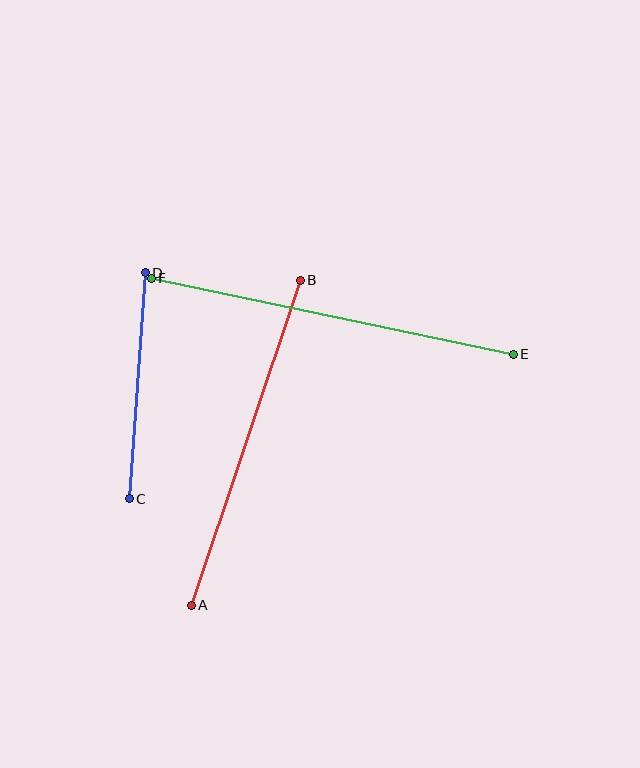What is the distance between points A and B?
The distance is approximately 343 pixels.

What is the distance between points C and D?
The distance is approximately 227 pixels.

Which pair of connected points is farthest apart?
Points E and F are farthest apart.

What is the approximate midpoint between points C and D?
The midpoint is at approximately (137, 386) pixels.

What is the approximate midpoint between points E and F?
The midpoint is at approximately (332, 316) pixels.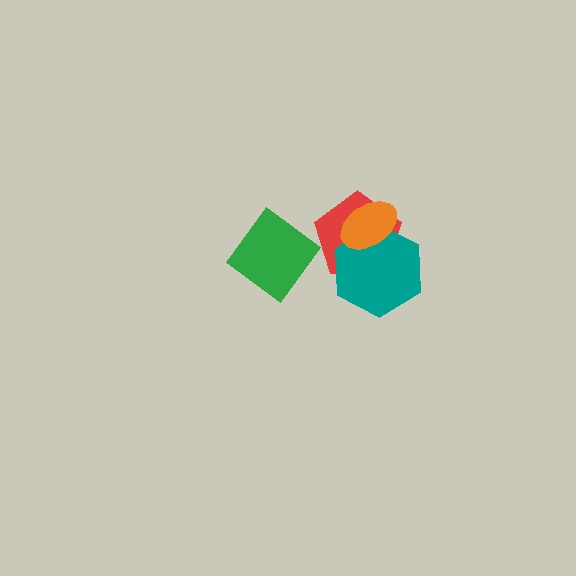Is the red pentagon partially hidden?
Yes, it is partially covered by another shape.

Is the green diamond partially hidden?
No, no other shape covers it.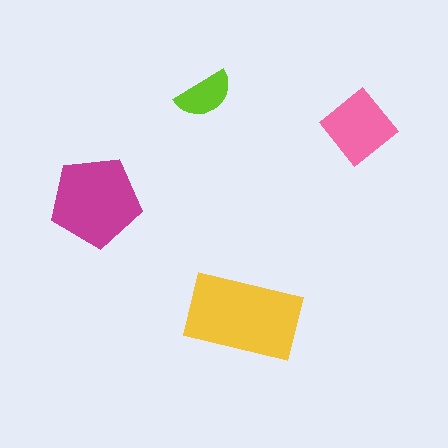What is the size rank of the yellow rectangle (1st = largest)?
1st.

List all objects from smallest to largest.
The lime semicircle, the pink diamond, the magenta pentagon, the yellow rectangle.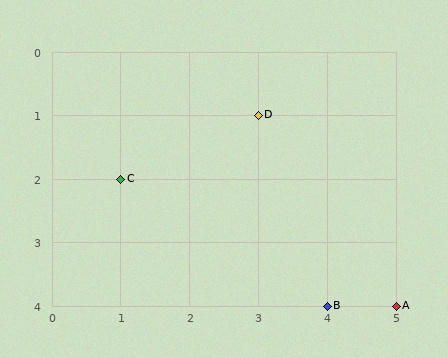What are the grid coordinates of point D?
Point D is at grid coordinates (3, 1).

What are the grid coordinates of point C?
Point C is at grid coordinates (1, 2).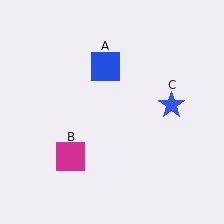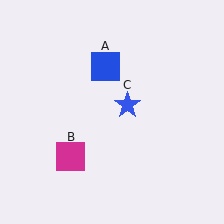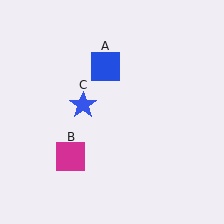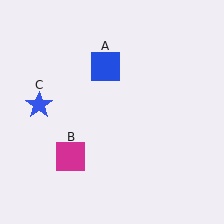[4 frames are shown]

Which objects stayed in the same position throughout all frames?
Blue square (object A) and magenta square (object B) remained stationary.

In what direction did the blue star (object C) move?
The blue star (object C) moved left.